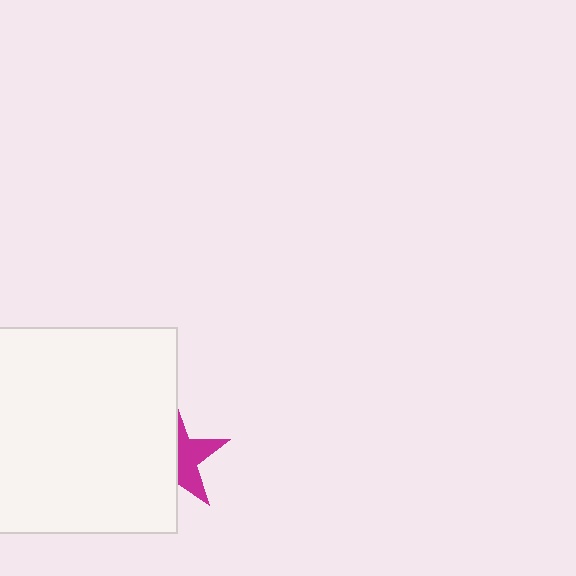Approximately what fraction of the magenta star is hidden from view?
Roughly 56% of the magenta star is hidden behind the white rectangle.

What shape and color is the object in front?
The object in front is a white rectangle.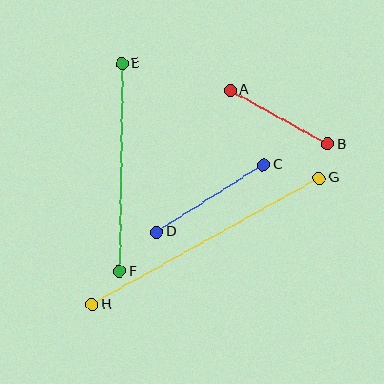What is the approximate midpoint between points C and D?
The midpoint is at approximately (210, 199) pixels.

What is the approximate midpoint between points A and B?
The midpoint is at approximately (279, 117) pixels.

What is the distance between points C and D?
The distance is approximately 126 pixels.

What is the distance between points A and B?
The distance is approximately 111 pixels.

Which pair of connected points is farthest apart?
Points G and H are farthest apart.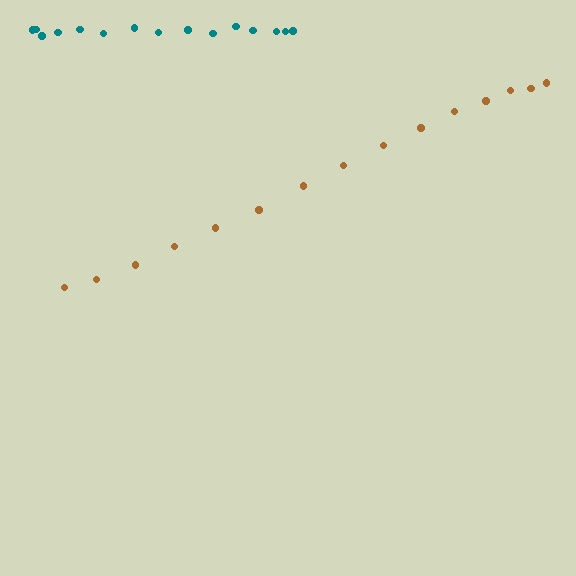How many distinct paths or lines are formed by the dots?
There are 2 distinct paths.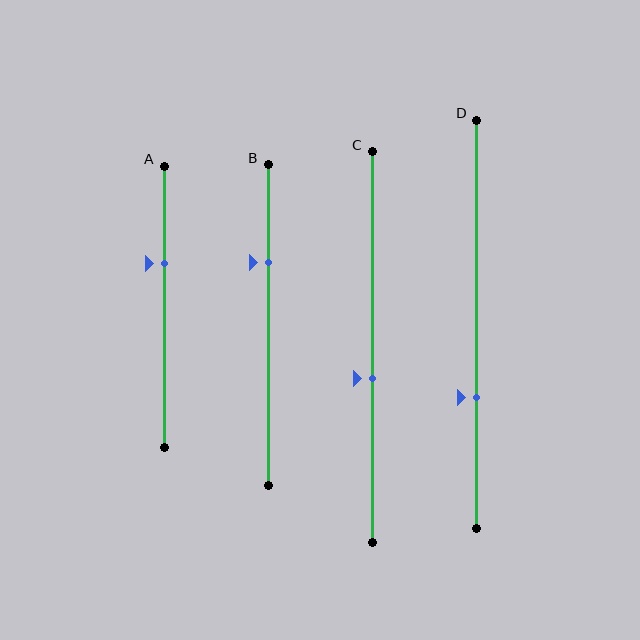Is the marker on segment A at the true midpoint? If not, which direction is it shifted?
No, the marker on segment A is shifted upward by about 15% of the segment length.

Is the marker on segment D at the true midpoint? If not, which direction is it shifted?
No, the marker on segment D is shifted downward by about 18% of the segment length.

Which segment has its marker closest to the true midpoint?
Segment C has its marker closest to the true midpoint.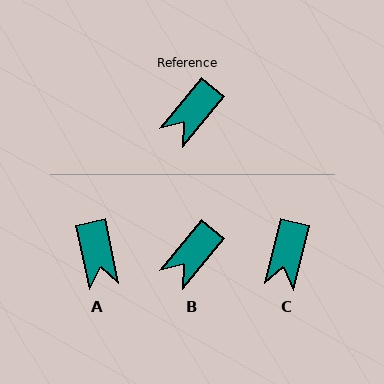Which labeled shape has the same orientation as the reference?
B.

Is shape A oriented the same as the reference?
No, it is off by about 51 degrees.